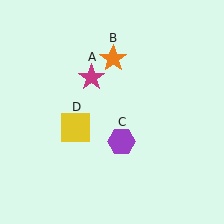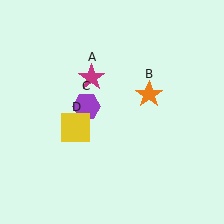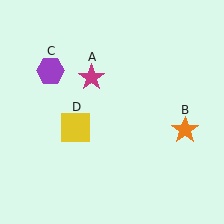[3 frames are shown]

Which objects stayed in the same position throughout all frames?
Magenta star (object A) and yellow square (object D) remained stationary.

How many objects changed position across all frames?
2 objects changed position: orange star (object B), purple hexagon (object C).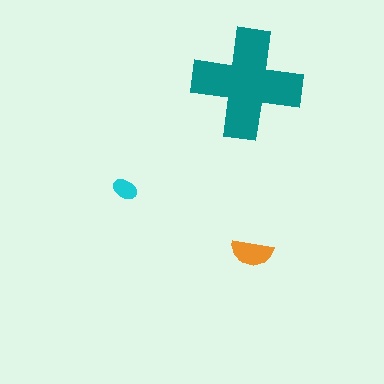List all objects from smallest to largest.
The cyan ellipse, the orange semicircle, the teal cross.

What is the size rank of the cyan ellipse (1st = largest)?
3rd.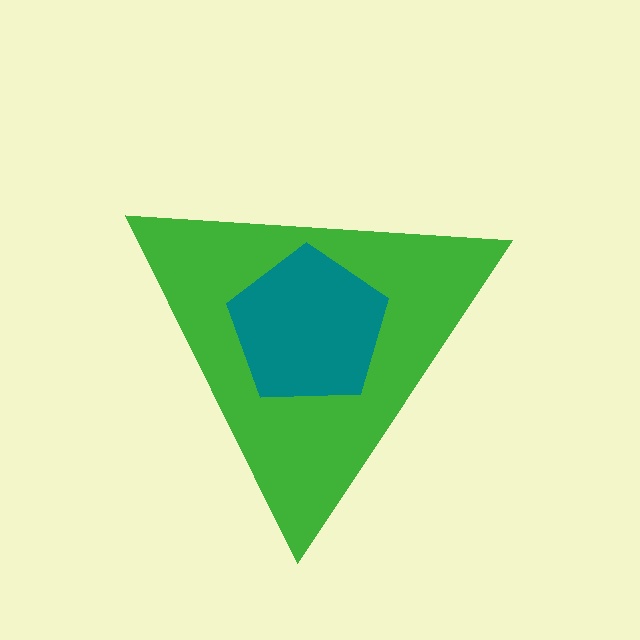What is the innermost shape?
The teal pentagon.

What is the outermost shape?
The green triangle.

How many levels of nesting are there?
2.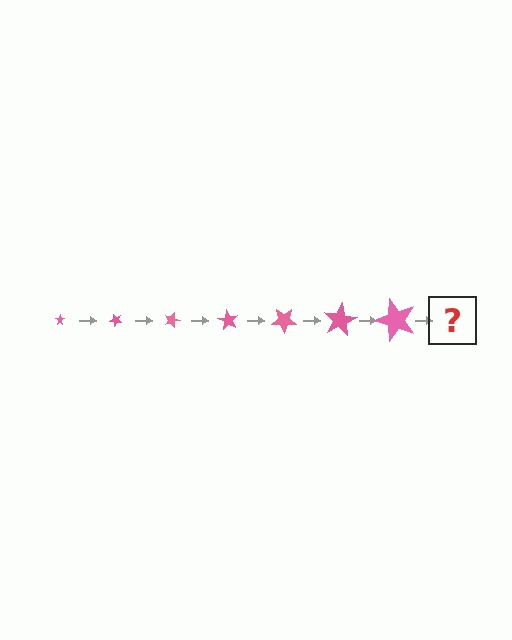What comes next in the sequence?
The next element should be a star, larger than the previous one and rotated 315 degrees from the start.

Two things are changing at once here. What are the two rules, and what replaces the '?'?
The two rules are that the star grows larger each step and it rotates 45 degrees each step. The '?' should be a star, larger than the previous one and rotated 315 degrees from the start.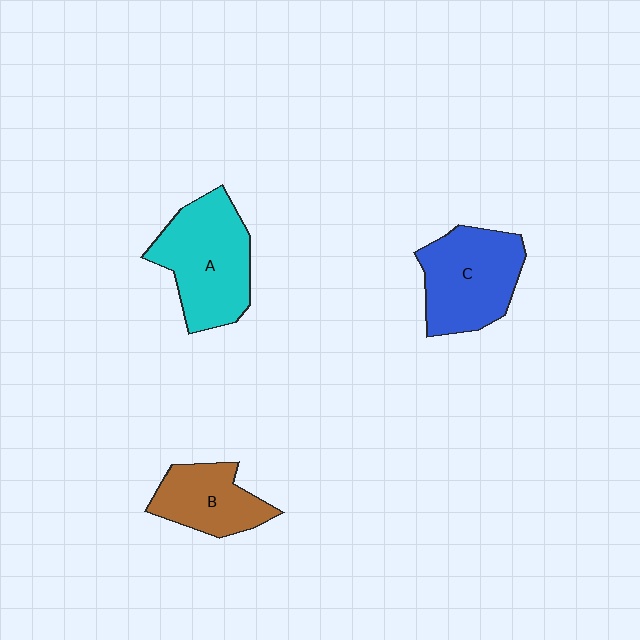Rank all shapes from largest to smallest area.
From largest to smallest: A (cyan), C (blue), B (brown).